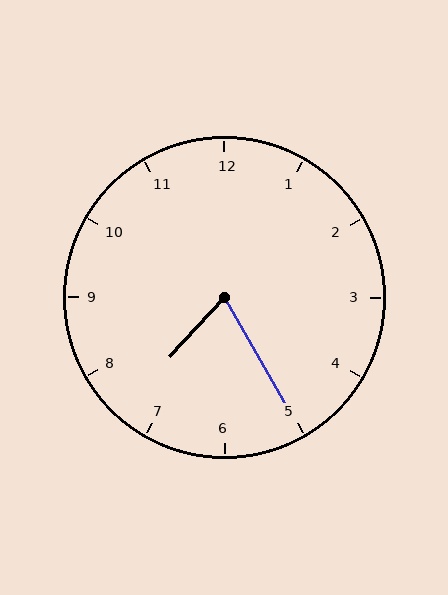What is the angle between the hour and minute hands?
Approximately 72 degrees.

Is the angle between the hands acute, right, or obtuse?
It is acute.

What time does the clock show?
7:25.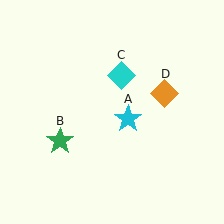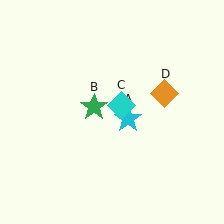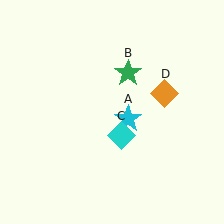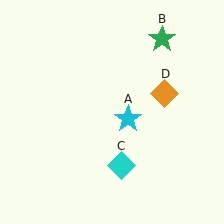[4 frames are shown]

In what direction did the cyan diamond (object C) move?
The cyan diamond (object C) moved down.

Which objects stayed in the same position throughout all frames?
Cyan star (object A) and orange diamond (object D) remained stationary.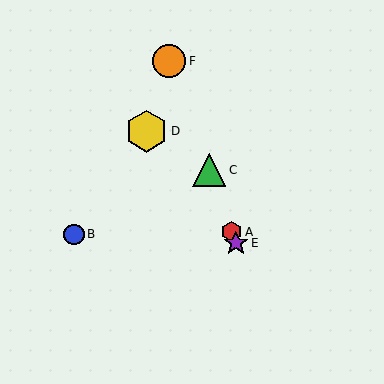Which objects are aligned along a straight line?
Objects A, C, E, F are aligned along a straight line.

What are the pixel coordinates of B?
Object B is at (74, 234).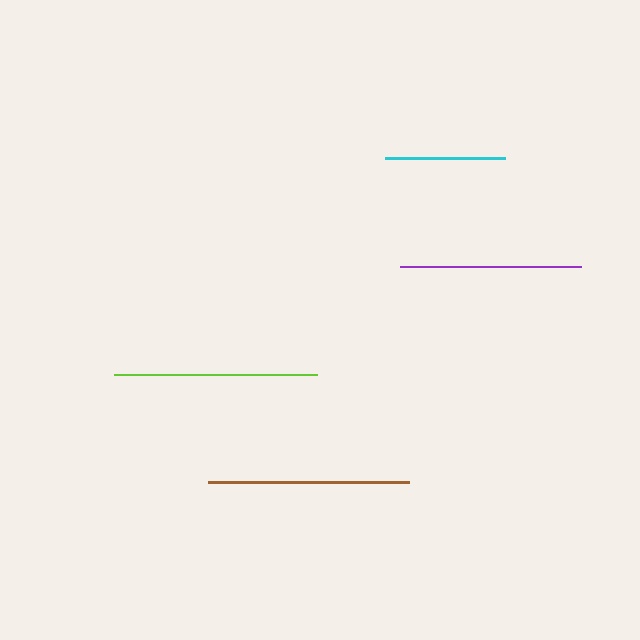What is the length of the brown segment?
The brown segment is approximately 201 pixels long.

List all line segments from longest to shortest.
From longest to shortest: lime, brown, purple, cyan.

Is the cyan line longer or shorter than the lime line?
The lime line is longer than the cyan line.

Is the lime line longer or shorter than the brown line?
The lime line is longer than the brown line.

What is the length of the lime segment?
The lime segment is approximately 202 pixels long.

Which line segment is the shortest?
The cyan line is the shortest at approximately 119 pixels.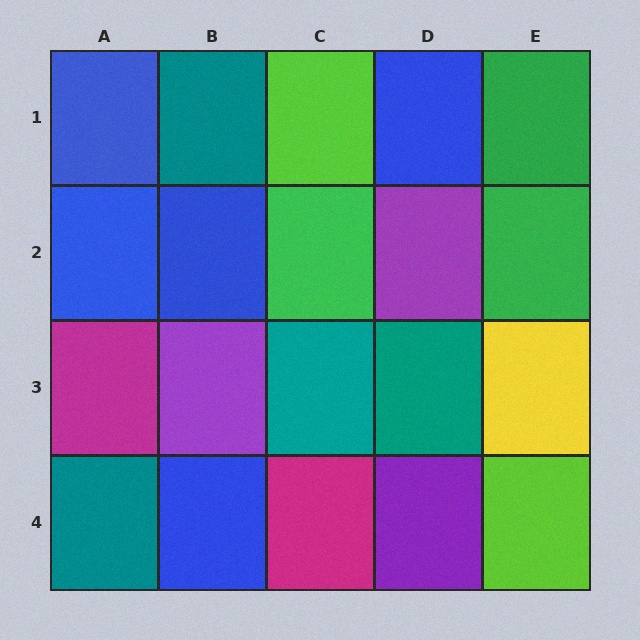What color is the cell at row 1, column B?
Teal.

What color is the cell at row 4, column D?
Purple.